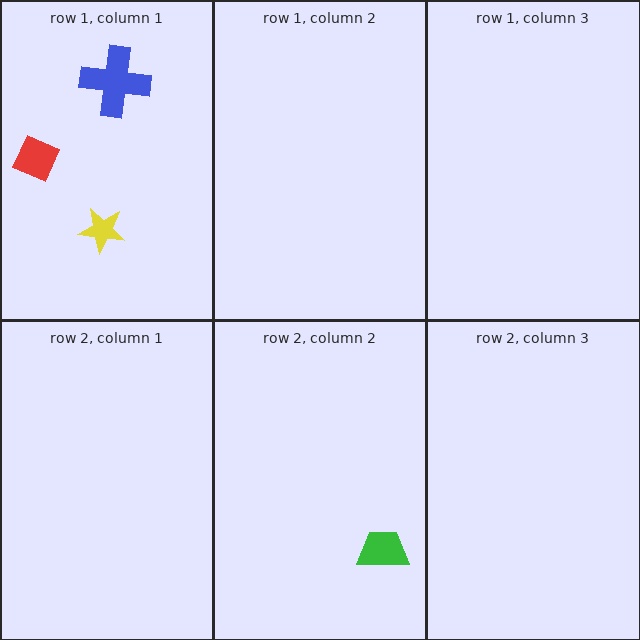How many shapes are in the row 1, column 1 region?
3.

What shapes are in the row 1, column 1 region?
The red diamond, the yellow star, the blue cross.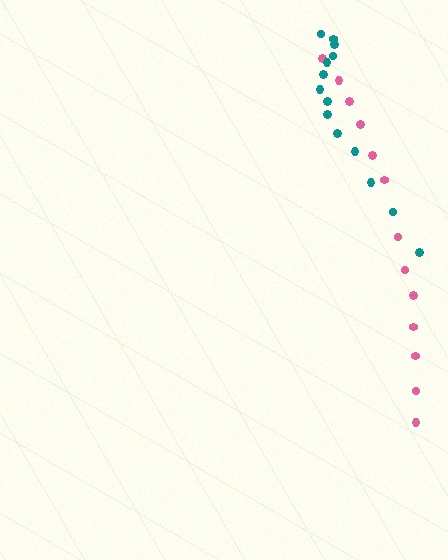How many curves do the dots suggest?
There are 2 distinct paths.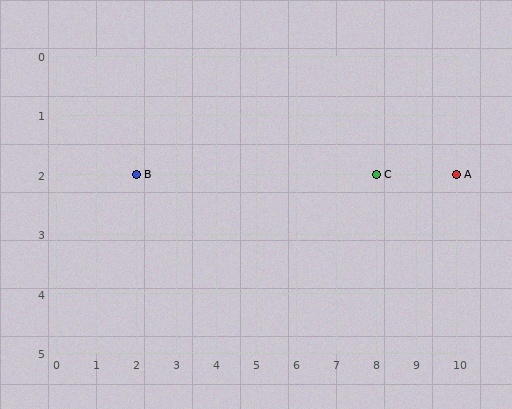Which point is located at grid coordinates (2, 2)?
Point B is at (2, 2).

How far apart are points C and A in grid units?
Points C and A are 2 columns apart.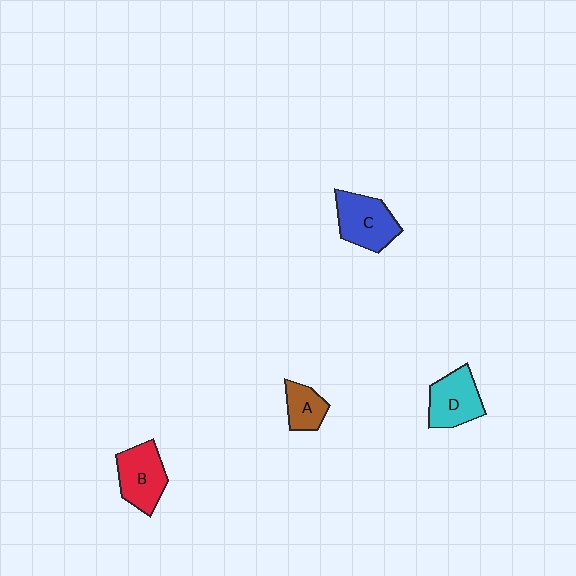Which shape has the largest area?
Shape C (blue).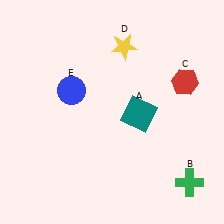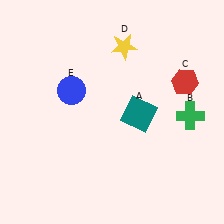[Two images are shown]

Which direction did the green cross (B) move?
The green cross (B) moved up.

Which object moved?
The green cross (B) moved up.